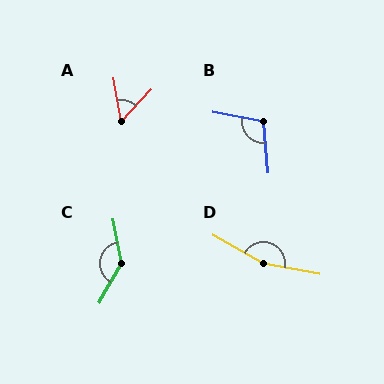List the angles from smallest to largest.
A (53°), B (105°), C (139°), D (161°).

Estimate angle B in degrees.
Approximately 105 degrees.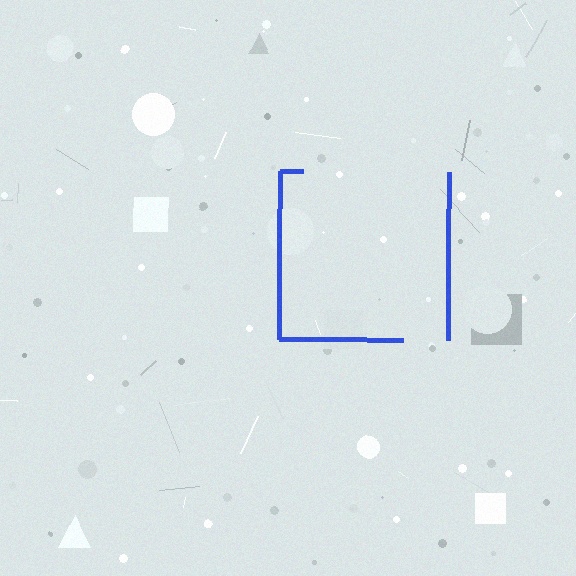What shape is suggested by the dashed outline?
The dashed outline suggests a square.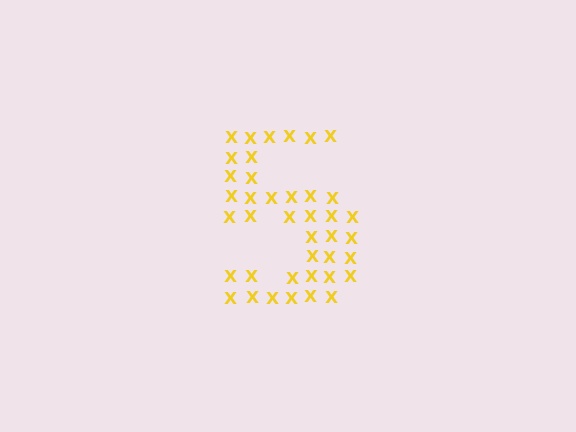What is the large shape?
The large shape is the digit 5.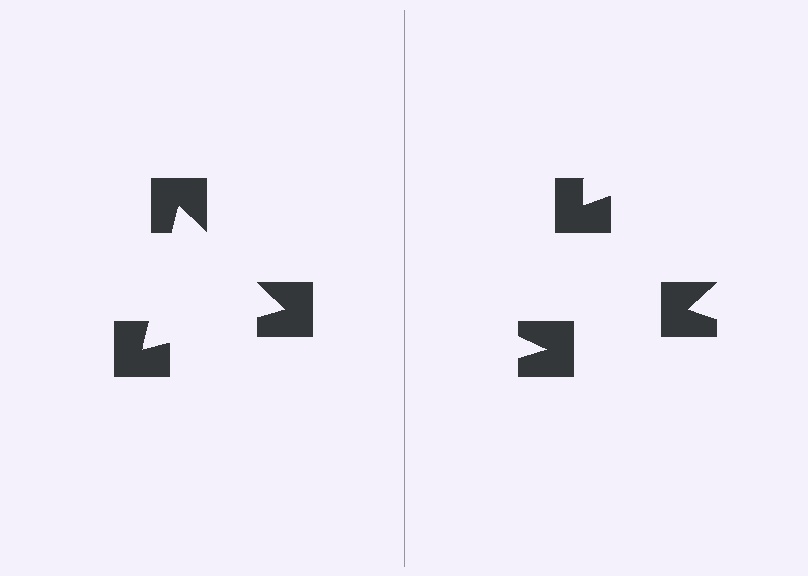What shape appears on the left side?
An illusory triangle.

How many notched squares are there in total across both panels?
6 — 3 on each side.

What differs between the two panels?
The notched squares are positioned identically on both sides; only the wedge orientations differ. On the left they align to a triangle; on the right they are misaligned.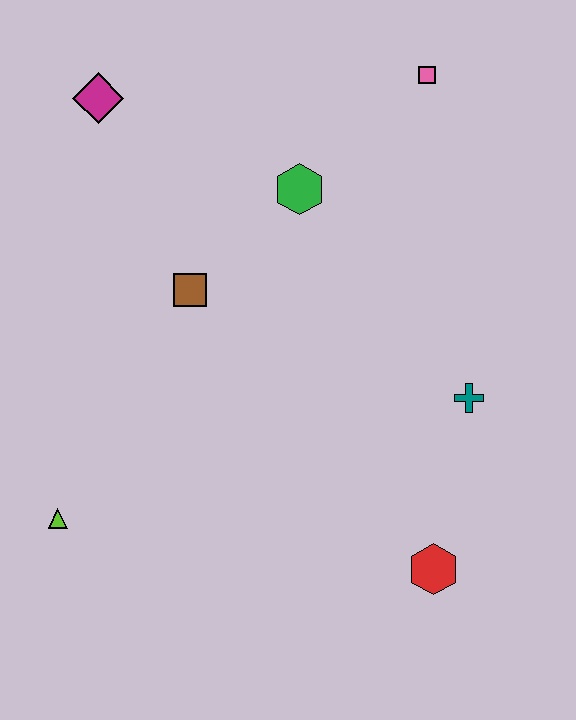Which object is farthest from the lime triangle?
The pink square is farthest from the lime triangle.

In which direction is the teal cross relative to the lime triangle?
The teal cross is to the right of the lime triangle.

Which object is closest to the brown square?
The green hexagon is closest to the brown square.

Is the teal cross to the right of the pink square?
Yes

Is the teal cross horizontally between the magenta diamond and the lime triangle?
No